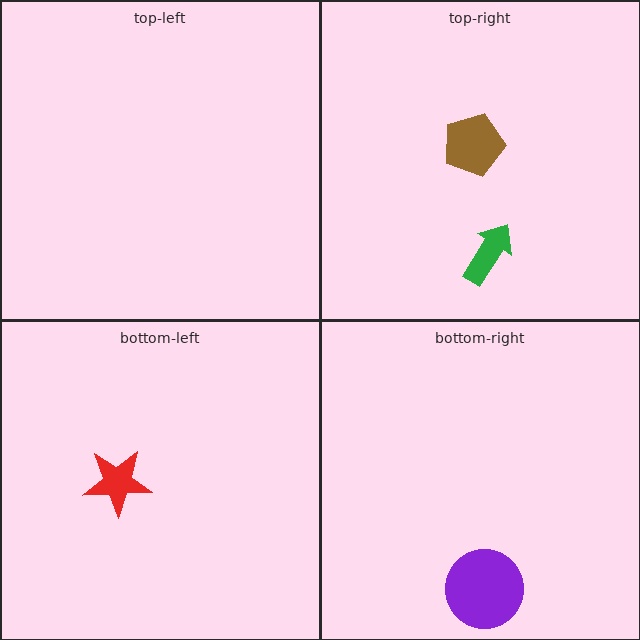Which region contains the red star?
The bottom-left region.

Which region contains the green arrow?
The top-right region.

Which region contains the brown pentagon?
The top-right region.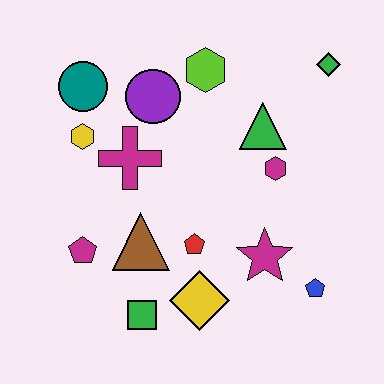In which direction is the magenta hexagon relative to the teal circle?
The magenta hexagon is to the right of the teal circle.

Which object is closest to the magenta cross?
The yellow hexagon is closest to the magenta cross.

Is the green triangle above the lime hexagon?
No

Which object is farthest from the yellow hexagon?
The blue pentagon is farthest from the yellow hexagon.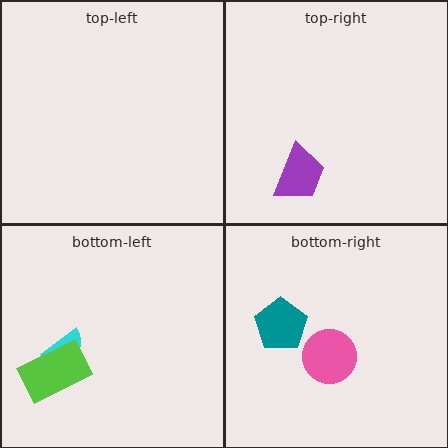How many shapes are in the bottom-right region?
2.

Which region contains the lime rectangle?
The bottom-left region.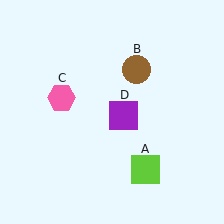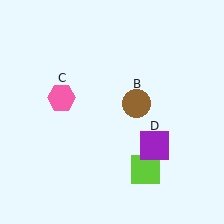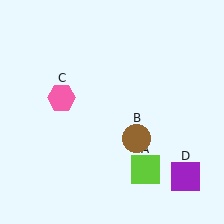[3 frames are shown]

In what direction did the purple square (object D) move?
The purple square (object D) moved down and to the right.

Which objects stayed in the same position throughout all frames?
Lime square (object A) and pink hexagon (object C) remained stationary.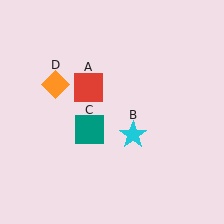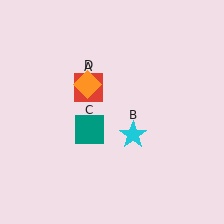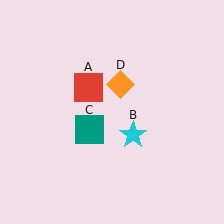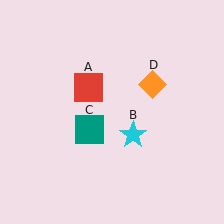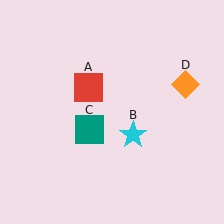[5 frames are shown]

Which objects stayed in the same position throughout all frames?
Red square (object A) and cyan star (object B) and teal square (object C) remained stationary.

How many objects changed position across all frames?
1 object changed position: orange diamond (object D).